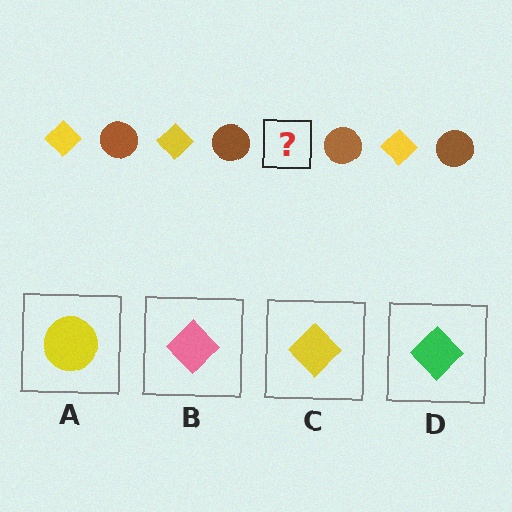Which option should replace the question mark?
Option C.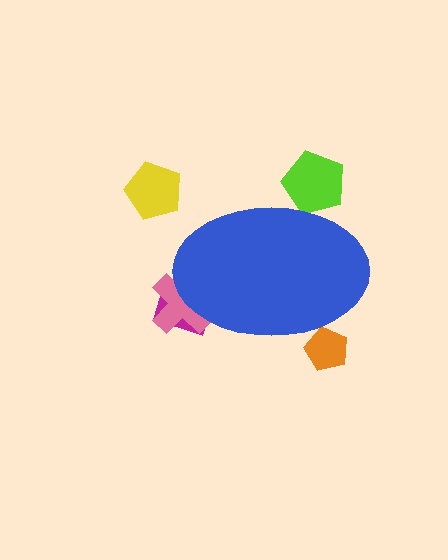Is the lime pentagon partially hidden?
Yes, the lime pentagon is partially hidden behind the blue ellipse.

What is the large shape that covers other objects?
A blue ellipse.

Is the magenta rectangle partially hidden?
Yes, the magenta rectangle is partially hidden behind the blue ellipse.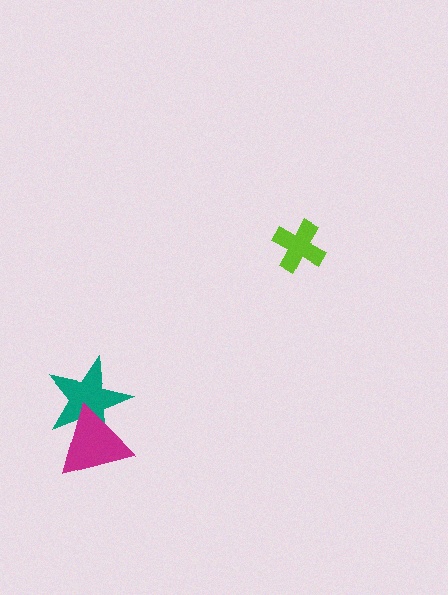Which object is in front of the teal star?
The magenta triangle is in front of the teal star.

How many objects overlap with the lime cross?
0 objects overlap with the lime cross.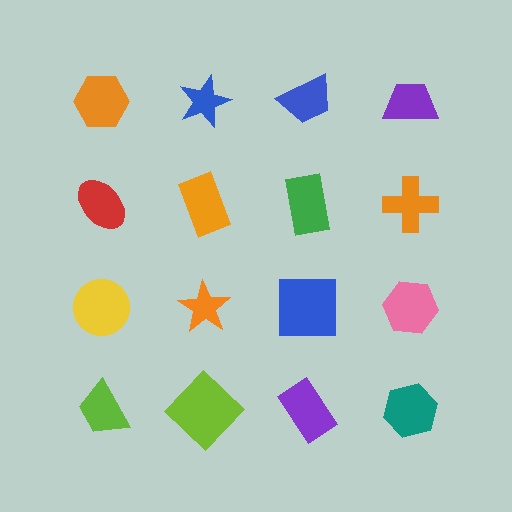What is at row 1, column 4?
A purple trapezoid.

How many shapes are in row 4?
4 shapes.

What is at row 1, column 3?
A blue trapezoid.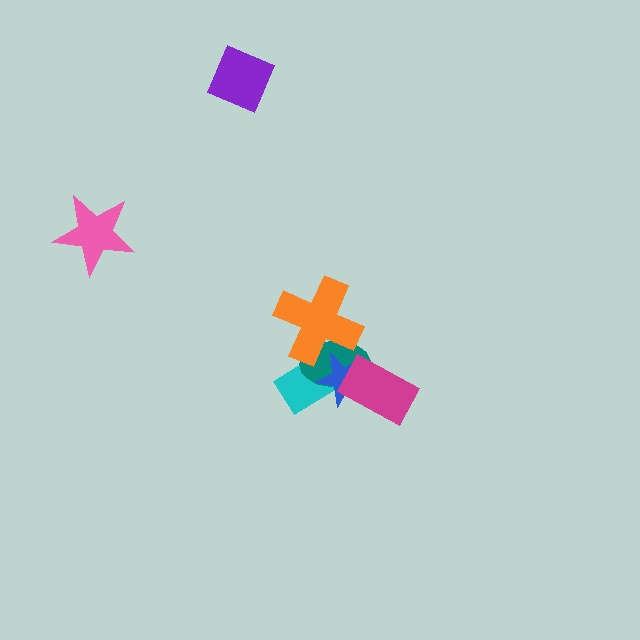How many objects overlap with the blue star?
4 objects overlap with the blue star.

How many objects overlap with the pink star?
0 objects overlap with the pink star.